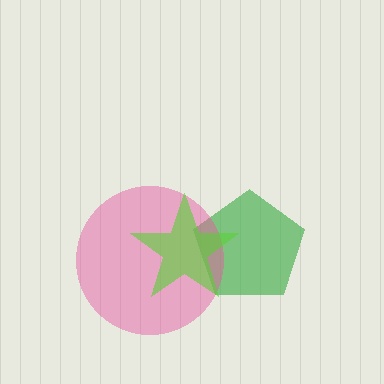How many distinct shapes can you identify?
There are 3 distinct shapes: a green pentagon, a pink circle, a lime star.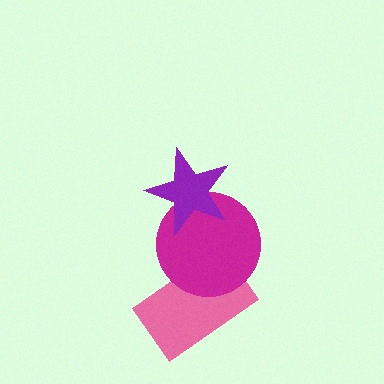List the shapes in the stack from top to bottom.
From top to bottom: the purple star, the magenta circle, the pink rectangle.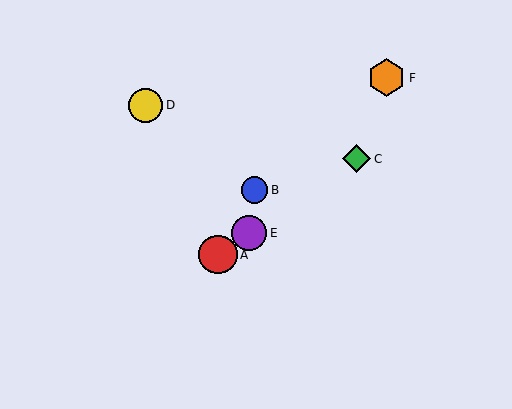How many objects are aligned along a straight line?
3 objects (A, C, E) are aligned along a straight line.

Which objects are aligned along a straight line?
Objects A, C, E are aligned along a straight line.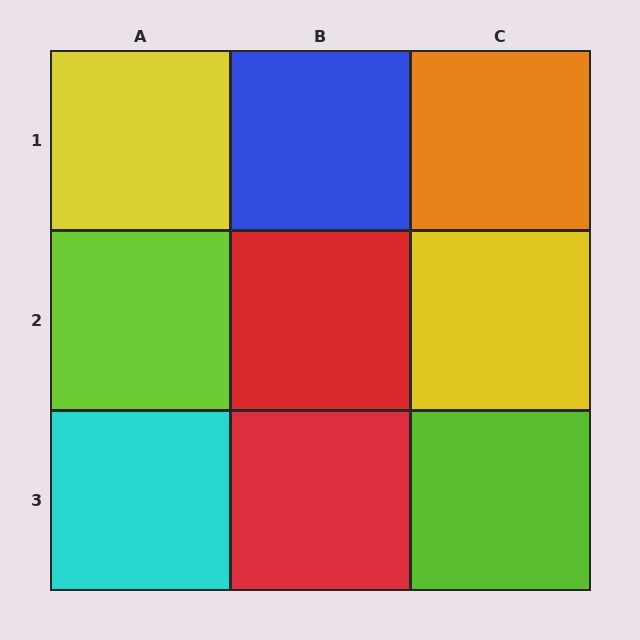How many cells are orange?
1 cell is orange.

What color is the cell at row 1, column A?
Yellow.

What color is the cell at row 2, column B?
Red.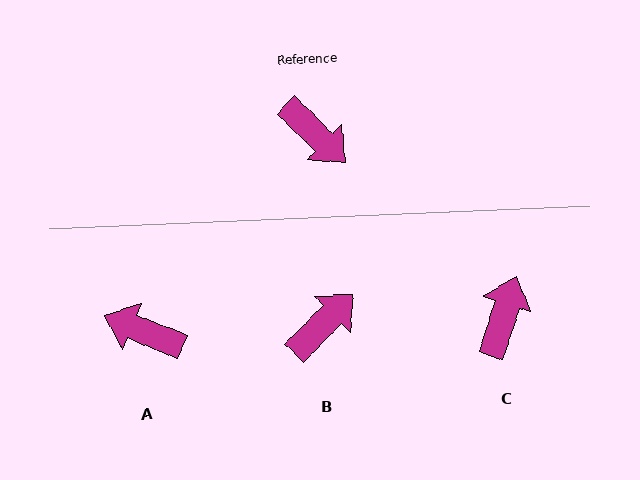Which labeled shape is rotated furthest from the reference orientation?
A, about 158 degrees away.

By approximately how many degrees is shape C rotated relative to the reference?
Approximately 117 degrees counter-clockwise.